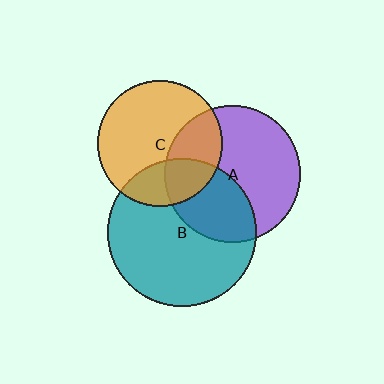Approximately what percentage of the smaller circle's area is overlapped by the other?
Approximately 30%.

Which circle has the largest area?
Circle B (teal).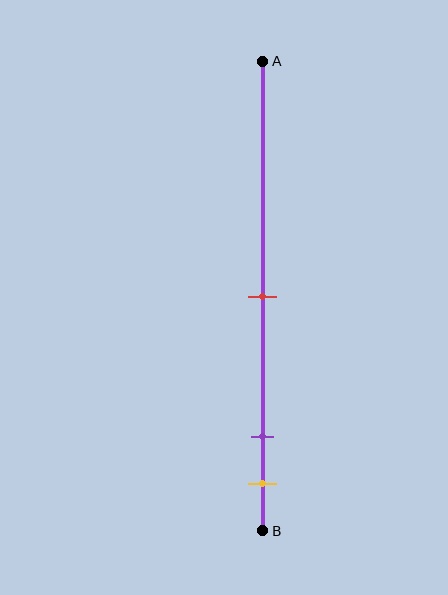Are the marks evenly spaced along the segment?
No, the marks are not evenly spaced.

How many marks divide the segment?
There are 3 marks dividing the segment.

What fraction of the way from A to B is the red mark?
The red mark is approximately 50% (0.5) of the way from A to B.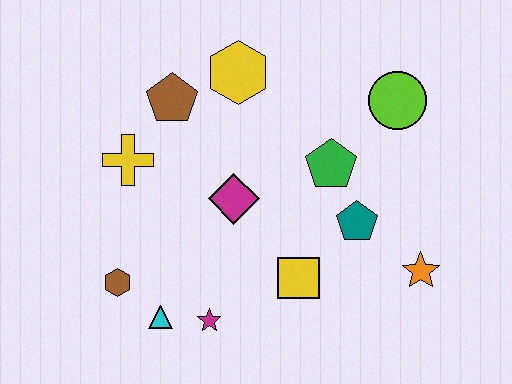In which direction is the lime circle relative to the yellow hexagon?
The lime circle is to the right of the yellow hexagon.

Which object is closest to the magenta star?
The cyan triangle is closest to the magenta star.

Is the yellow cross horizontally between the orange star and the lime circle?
No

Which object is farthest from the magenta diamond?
The orange star is farthest from the magenta diamond.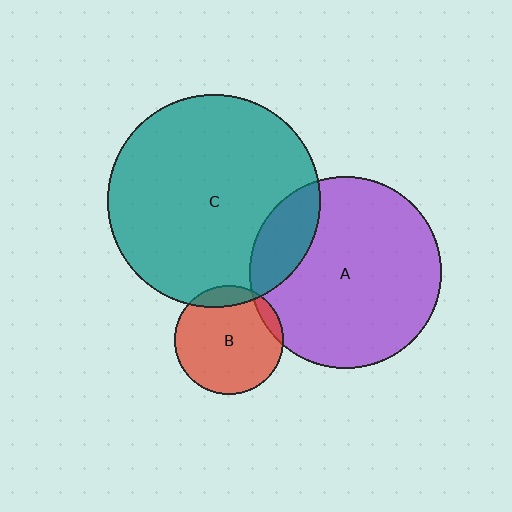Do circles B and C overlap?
Yes.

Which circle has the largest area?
Circle C (teal).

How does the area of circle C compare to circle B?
Approximately 3.9 times.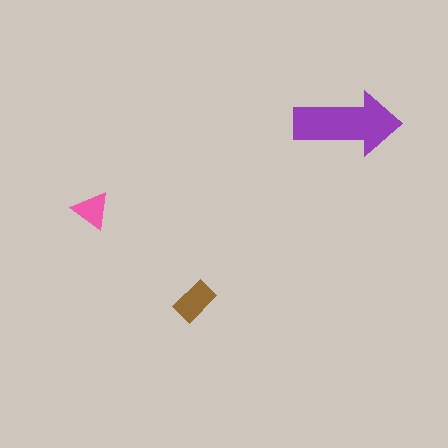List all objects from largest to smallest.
The purple arrow, the brown rectangle, the pink triangle.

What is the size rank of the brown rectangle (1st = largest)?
2nd.